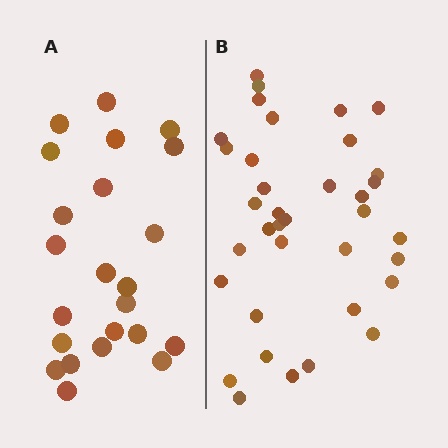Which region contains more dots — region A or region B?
Region B (the right region) has more dots.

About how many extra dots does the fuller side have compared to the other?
Region B has approximately 15 more dots than region A.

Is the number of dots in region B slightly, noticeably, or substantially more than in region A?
Region B has substantially more. The ratio is roughly 1.6 to 1.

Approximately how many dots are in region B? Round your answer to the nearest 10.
About 40 dots. (The exact count is 36, which rounds to 40.)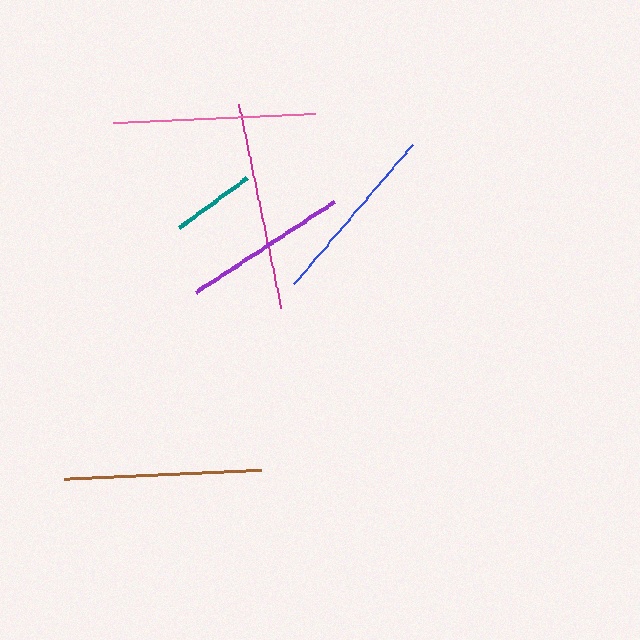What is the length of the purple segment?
The purple segment is approximately 165 pixels long.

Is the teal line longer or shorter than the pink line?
The pink line is longer than the teal line.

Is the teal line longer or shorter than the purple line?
The purple line is longer than the teal line.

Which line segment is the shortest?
The teal line is the shortest at approximately 83 pixels.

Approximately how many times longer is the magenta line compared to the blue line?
The magenta line is approximately 1.1 times the length of the blue line.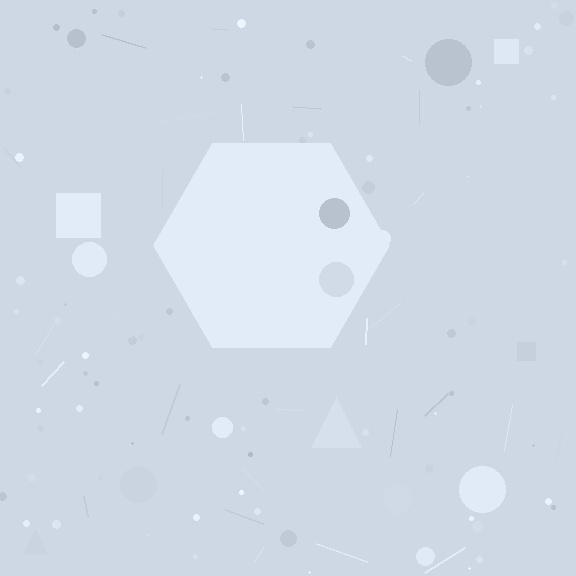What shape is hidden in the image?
A hexagon is hidden in the image.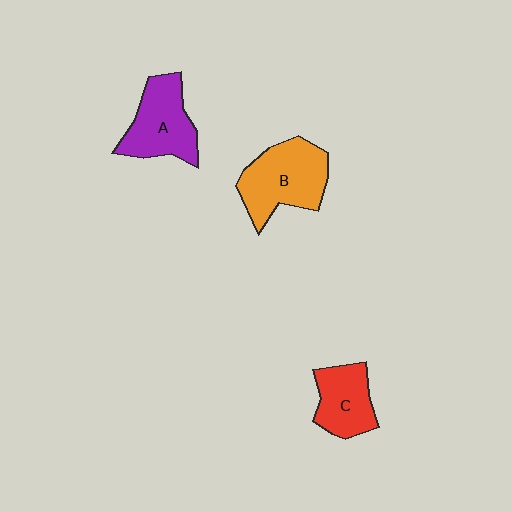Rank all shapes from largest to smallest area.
From largest to smallest: B (orange), A (purple), C (red).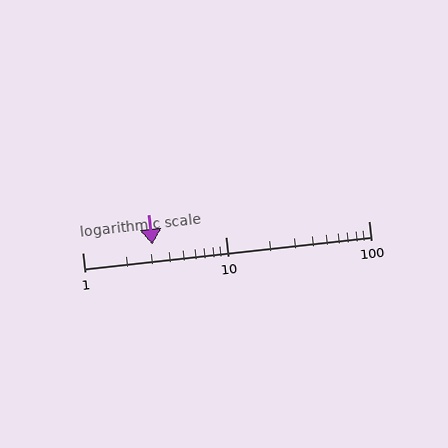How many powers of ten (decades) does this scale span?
The scale spans 2 decades, from 1 to 100.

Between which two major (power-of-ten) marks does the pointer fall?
The pointer is between 1 and 10.